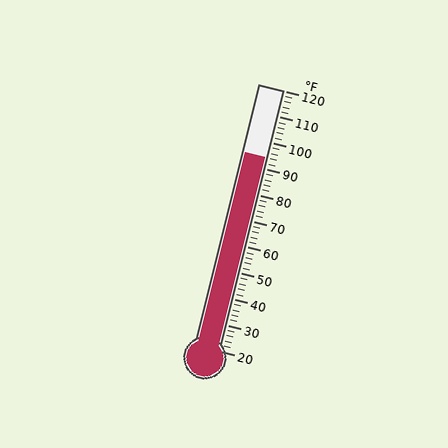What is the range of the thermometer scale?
The thermometer scale ranges from 20°F to 120°F.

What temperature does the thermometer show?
The thermometer shows approximately 94°F.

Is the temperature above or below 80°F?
The temperature is above 80°F.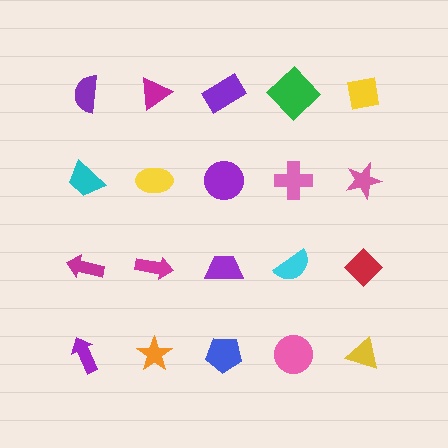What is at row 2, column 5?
A pink star.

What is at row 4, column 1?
A purple arrow.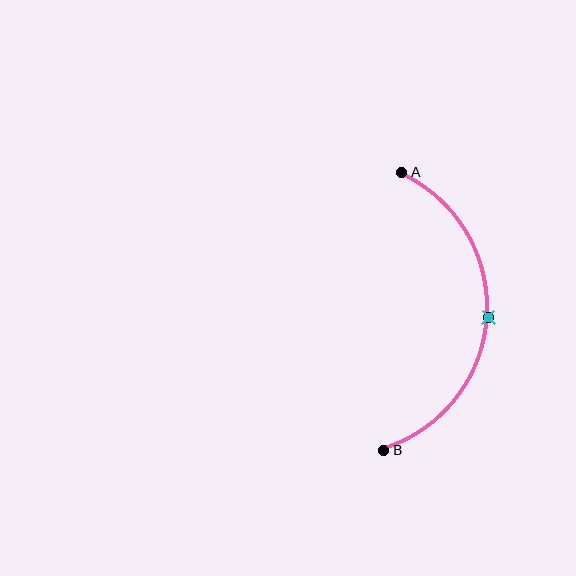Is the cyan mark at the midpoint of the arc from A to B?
Yes. The cyan mark lies on the arc at equal arc-length from both A and B — it is the arc midpoint.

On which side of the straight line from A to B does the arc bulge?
The arc bulges to the right of the straight line connecting A and B.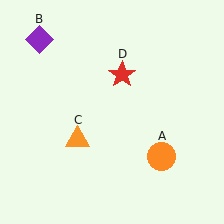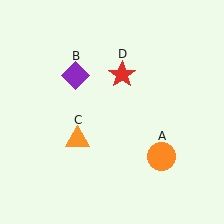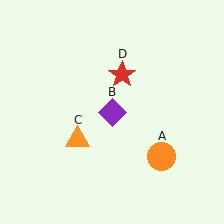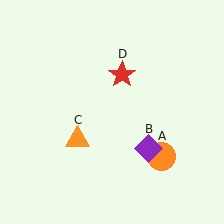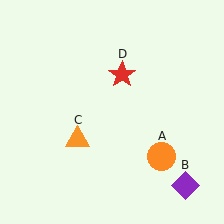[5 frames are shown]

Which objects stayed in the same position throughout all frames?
Orange circle (object A) and orange triangle (object C) and red star (object D) remained stationary.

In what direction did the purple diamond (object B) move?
The purple diamond (object B) moved down and to the right.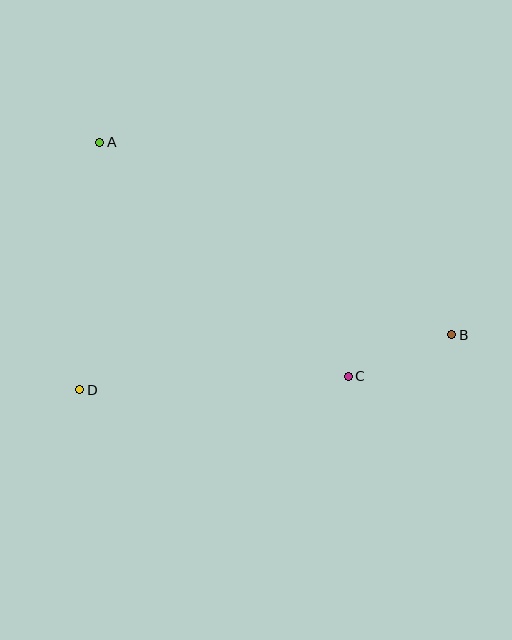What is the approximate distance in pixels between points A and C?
The distance between A and C is approximately 342 pixels.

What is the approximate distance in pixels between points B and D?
The distance between B and D is approximately 376 pixels.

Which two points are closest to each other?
Points B and C are closest to each other.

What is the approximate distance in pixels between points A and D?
The distance between A and D is approximately 249 pixels.